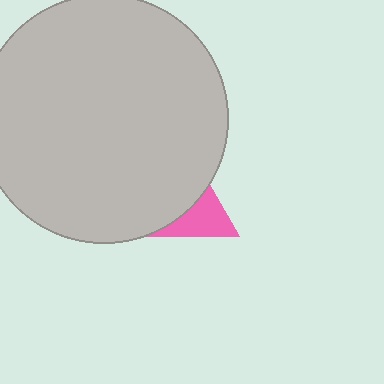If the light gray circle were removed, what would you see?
You would see the complete pink triangle.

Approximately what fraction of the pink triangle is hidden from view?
Roughly 69% of the pink triangle is hidden behind the light gray circle.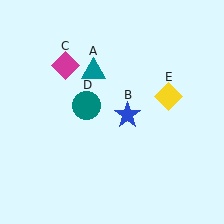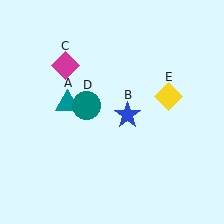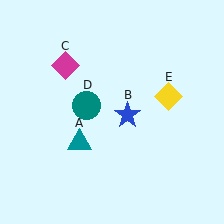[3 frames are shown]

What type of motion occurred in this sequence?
The teal triangle (object A) rotated counterclockwise around the center of the scene.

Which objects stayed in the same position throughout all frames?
Blue star (object B) and magenta diamond (object C) and teal circle (object D) and yellow diamond (object E) remained stationary.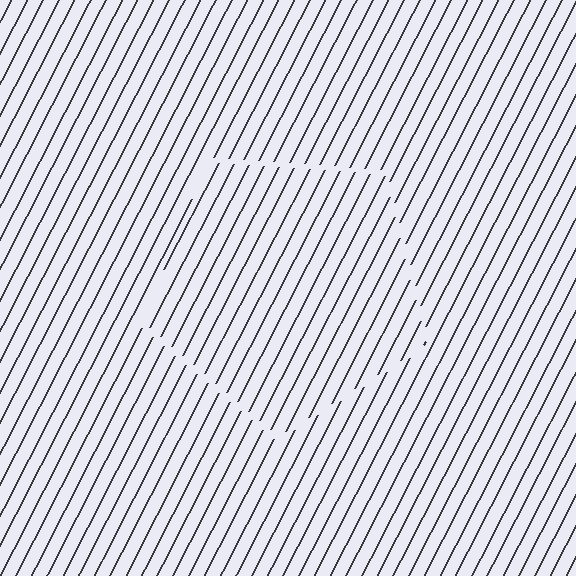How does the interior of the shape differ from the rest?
The interior of the shape contains the same grating, shifted by half a period — the contour is defined by the phase discontinuity where line-ends from the inner and outer gratings abut.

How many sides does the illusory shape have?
5 sides — the line-ends trace a pentagon.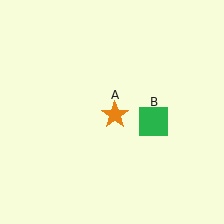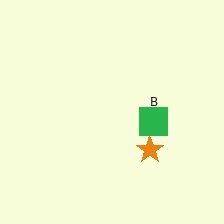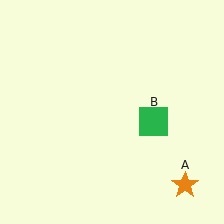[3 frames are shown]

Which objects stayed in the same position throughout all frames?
Green square (object B) remained stationary.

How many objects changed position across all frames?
1 object changed position: orange star (object A).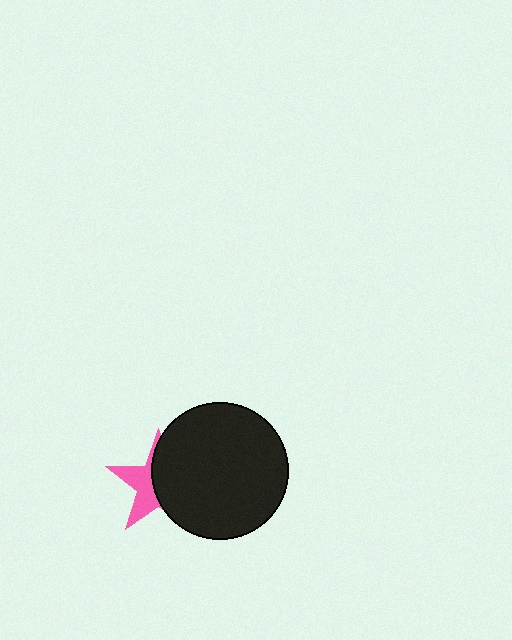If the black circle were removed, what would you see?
You would see the complete pink star.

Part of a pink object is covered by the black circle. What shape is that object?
It is a star.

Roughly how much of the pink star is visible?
A small part of it is visible (roughly 42%).